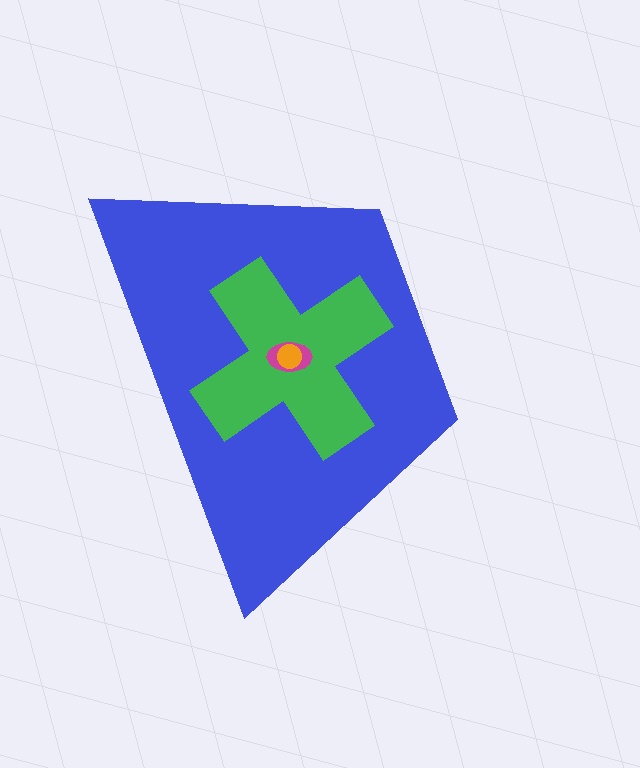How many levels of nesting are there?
4.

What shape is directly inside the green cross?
The magenta ellipse.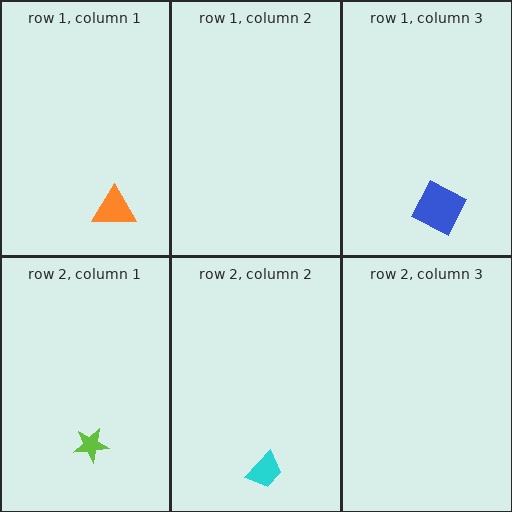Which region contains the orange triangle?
The row 1, column 1 region.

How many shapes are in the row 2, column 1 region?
1.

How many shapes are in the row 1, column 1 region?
1.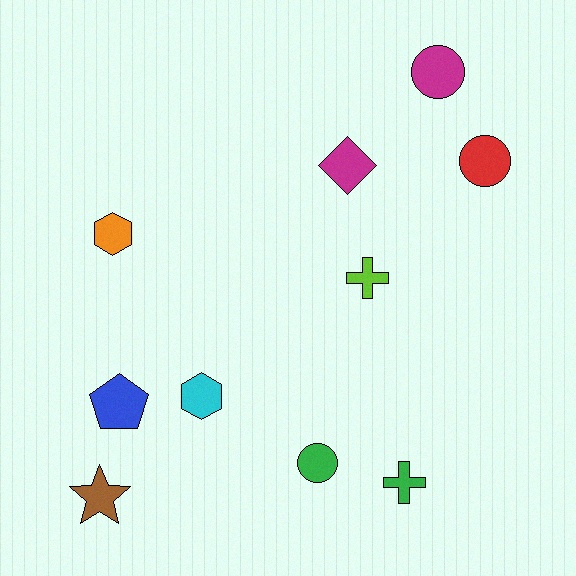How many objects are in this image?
There are 10 objects.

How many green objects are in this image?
There are 2 green objects.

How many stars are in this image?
There is 1 star.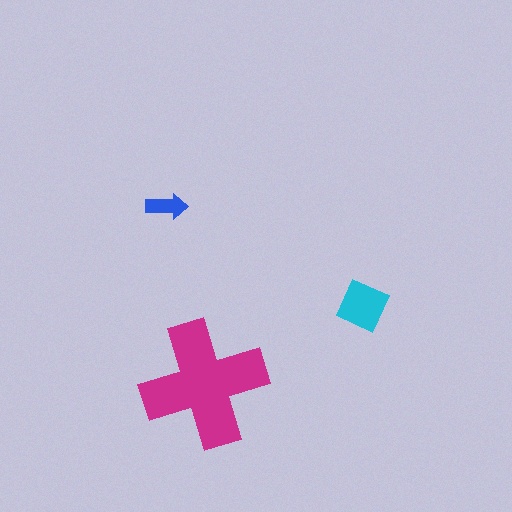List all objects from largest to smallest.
The magenta cross, the cyan square, the blue arrow.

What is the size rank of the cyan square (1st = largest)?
2nd.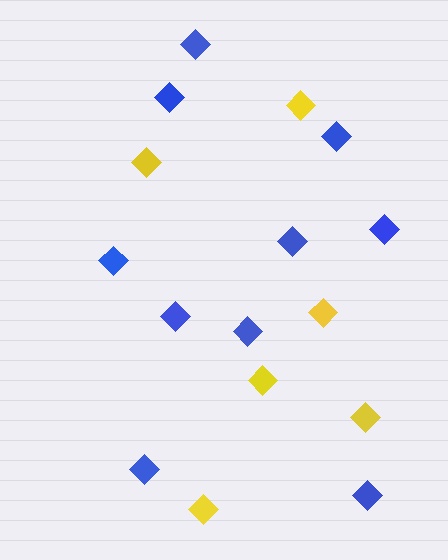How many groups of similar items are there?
There are 2 groups: one group of blue diamonds (10) and one group of yellow diamonds (6).